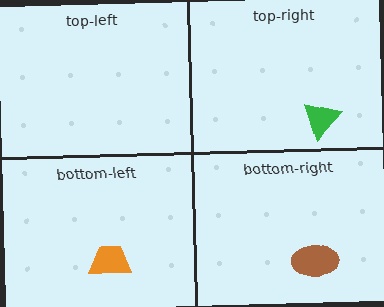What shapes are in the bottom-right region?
The brown ellipse.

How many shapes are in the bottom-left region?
1.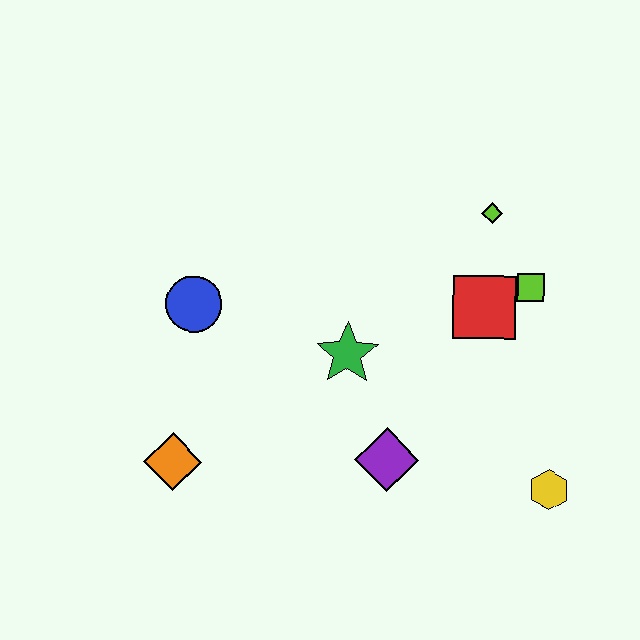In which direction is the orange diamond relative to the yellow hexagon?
The orange diamond is to the left of the yellow hexagon.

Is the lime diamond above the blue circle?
Yes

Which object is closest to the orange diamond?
The blue circle is closest to the orange diamond.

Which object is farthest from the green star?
The yellow hexagon is farthest from the green star.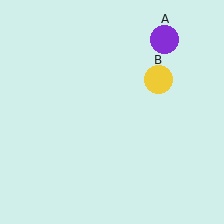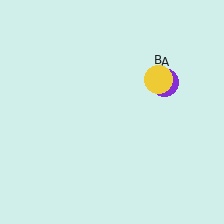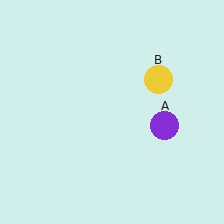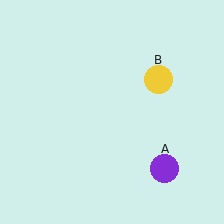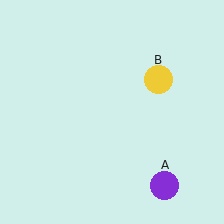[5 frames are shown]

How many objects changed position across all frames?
1 object changed position: purple circle (object A).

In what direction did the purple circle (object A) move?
The purple circle (object A) moved down.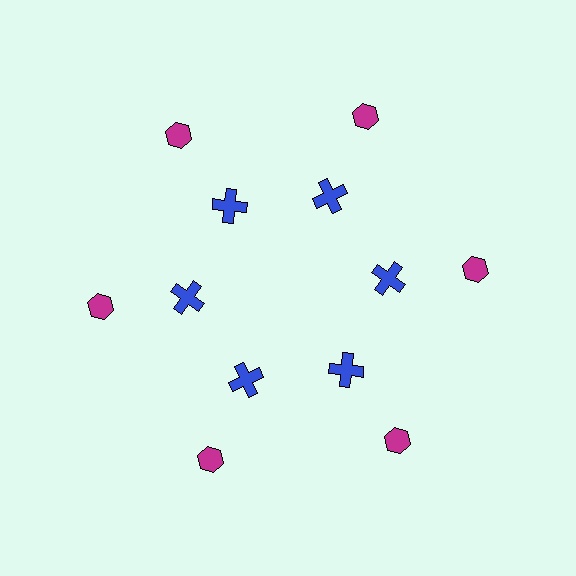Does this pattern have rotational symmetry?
Yes, this pattern has 6-fold rotational symmetry. It looks the same after rotating 60 degrees around the center.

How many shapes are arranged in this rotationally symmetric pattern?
There are 12 shapes, arranged in 6 groups of 2.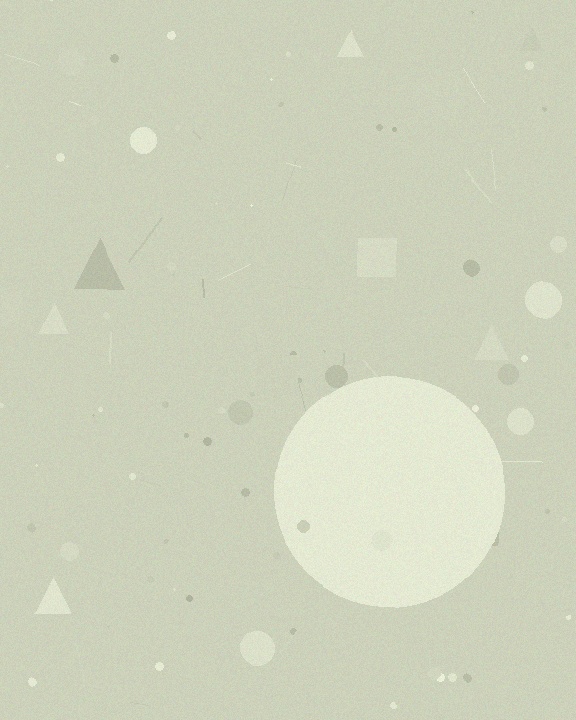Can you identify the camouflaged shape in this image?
The camouflaged shape is a circle.